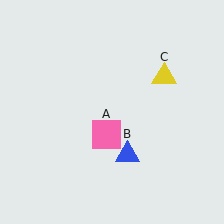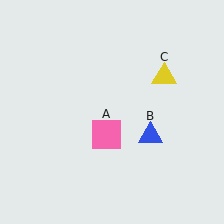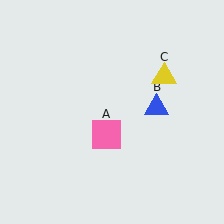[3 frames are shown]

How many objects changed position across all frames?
1 object changed position: blue triangle (object B).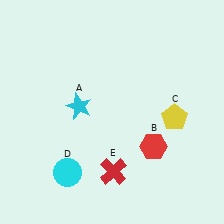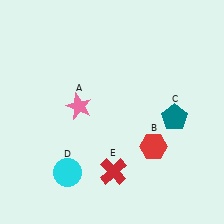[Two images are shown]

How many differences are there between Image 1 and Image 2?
There are 2 differences between the two images.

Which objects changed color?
A changed from cyan to pink. C changed from yellow to teal.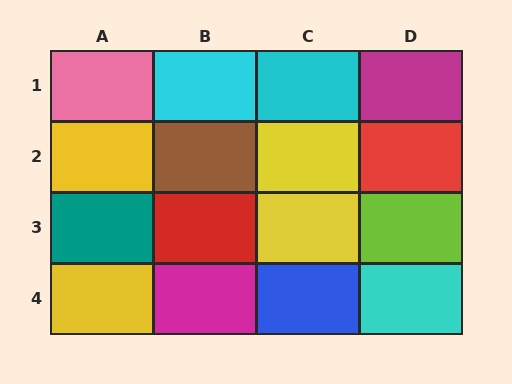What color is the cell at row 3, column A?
Teal.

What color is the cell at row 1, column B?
Cyan.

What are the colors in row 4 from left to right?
Yellow, magenta, blue, cyan.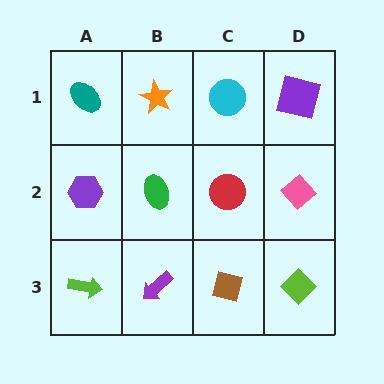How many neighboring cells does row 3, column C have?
3.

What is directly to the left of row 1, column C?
An orange star.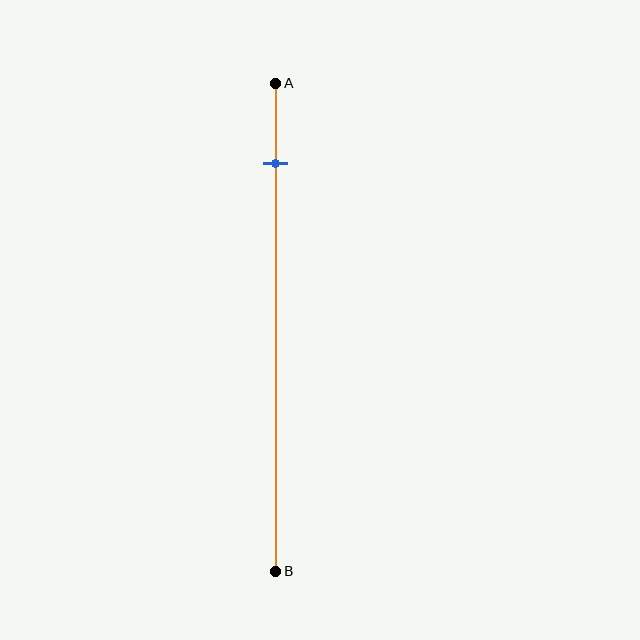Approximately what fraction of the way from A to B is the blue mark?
The blue mark is approximately 15% of the way from A to B.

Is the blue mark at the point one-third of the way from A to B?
No, the mark is at about 15% from A, not at the 33% one-third point.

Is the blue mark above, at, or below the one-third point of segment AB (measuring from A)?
The blue mark is above the one-third point of segment AB.